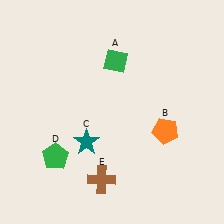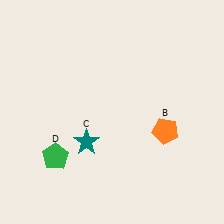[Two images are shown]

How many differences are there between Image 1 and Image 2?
There are 2 differences between the two images.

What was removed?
The green diamond (A), the brown cross (E) were removed in Image 2.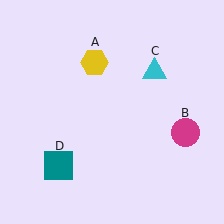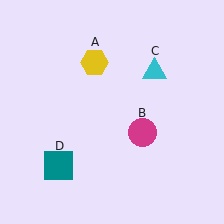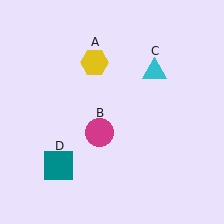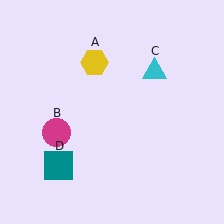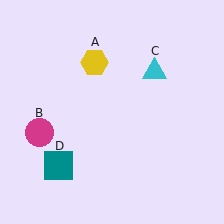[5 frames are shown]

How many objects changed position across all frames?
1 object changed position: magenta circle (object B).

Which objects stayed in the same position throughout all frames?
Yellow hexagon (object A) and cyan triangle (object C) and teal square (object D) remained stationary.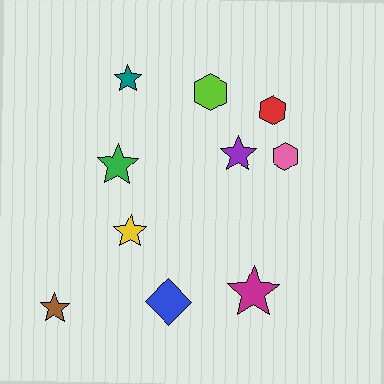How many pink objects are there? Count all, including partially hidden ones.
There is 1 pink object.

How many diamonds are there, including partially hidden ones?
There is 1 diamond.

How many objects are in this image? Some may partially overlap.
There are 10 objects.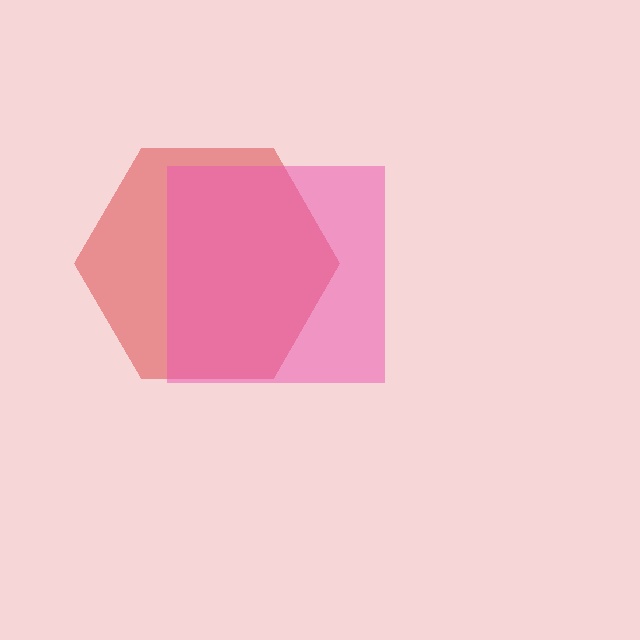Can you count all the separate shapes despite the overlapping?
Yes, there are 2 separate shapes.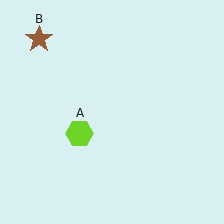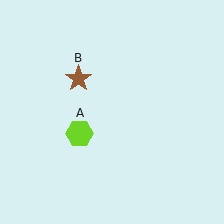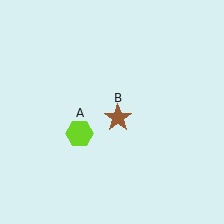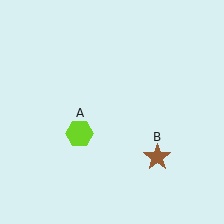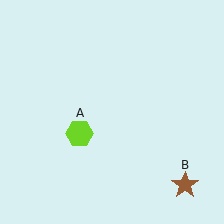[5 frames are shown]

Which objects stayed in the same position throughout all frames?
Lime hexagon (object A) remained stationary.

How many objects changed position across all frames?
1 object changed position: brown star (object B).